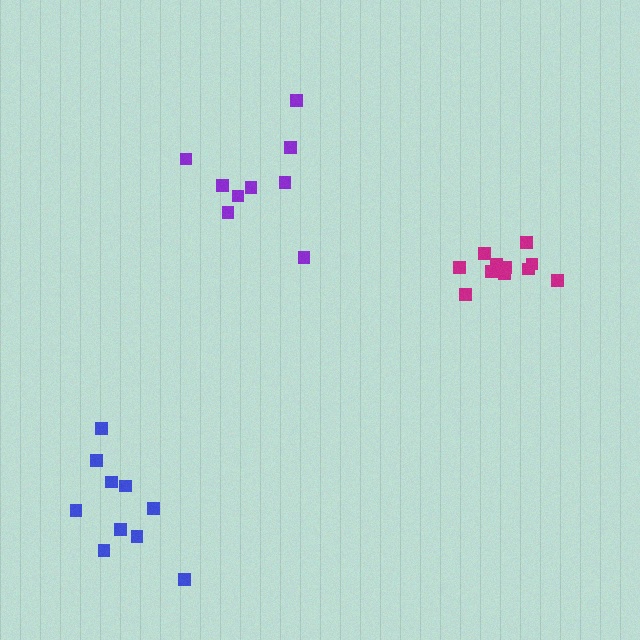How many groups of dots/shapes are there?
There are 3 groups.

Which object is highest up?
The purple cluster is topmost.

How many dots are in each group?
Group 1: 10 dots, Group 2: 9 dots, Group 3: 11 dots (30 total).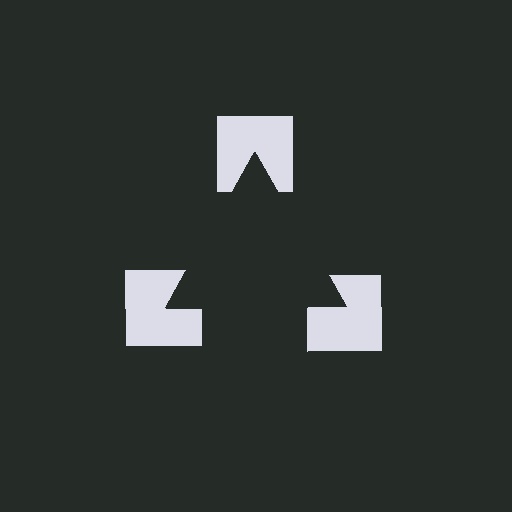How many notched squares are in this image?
There are 3 — one at each vertex of the illusory triangle.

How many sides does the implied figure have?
3 sides.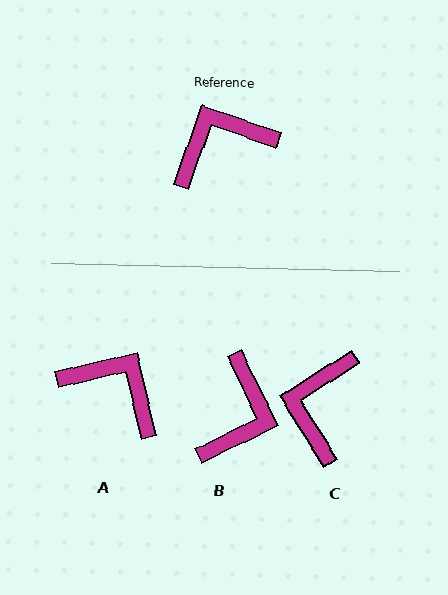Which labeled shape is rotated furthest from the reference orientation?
B, about 135 degrees away.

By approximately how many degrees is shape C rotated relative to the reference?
Approximately 52 degrees counter-clockwise.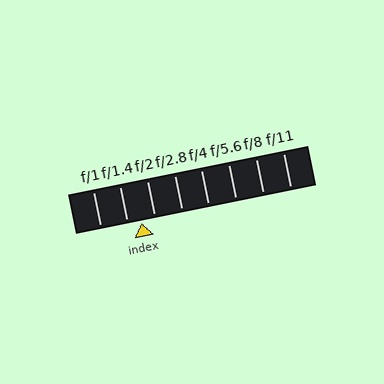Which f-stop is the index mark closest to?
The index mark is closest to f/1.4.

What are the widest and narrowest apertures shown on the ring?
The widest aperture shown is f/1 and the narrowest is f/11.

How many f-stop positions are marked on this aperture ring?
There are 8 f-stop positions marked.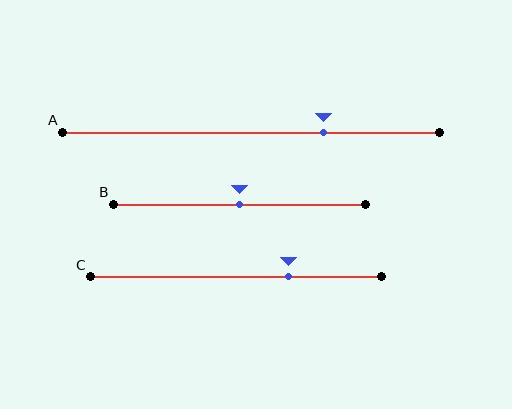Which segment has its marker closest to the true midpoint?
Segment B has its marker closest to the true midpoint.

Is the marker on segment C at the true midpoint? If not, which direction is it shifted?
No, the marker on segment C is shifted to the right by about 18% of the segment length.